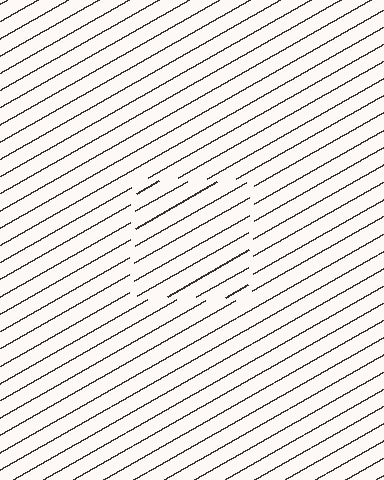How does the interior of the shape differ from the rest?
The interior of the shape contains the same grating, shifted by half a period — the contour is defined by the phase discontinuity where line-ends from the inner and outer gratings abut.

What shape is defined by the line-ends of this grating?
An illusory square. The interior of the shape contains the same grating, shifted by half a period — the contour is defined by the phase discontinuity where line-ends from the inner and outer gratings abut.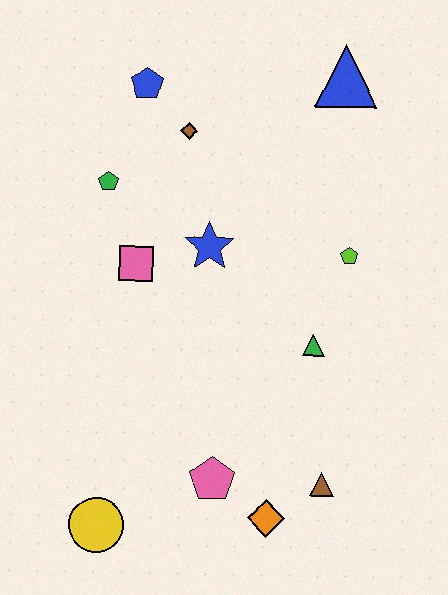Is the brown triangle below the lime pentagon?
Yes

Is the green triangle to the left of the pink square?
No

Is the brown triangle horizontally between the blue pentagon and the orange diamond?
No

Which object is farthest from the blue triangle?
The yellow circle is farthest from the blue triangle.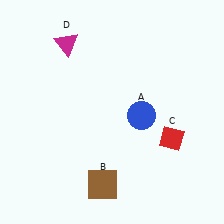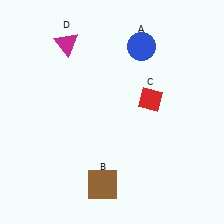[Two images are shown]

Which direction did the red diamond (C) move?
The red diamond (C) moved up.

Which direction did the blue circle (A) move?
The blue circle (A) moved up.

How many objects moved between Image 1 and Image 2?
2 objects moved between the two images.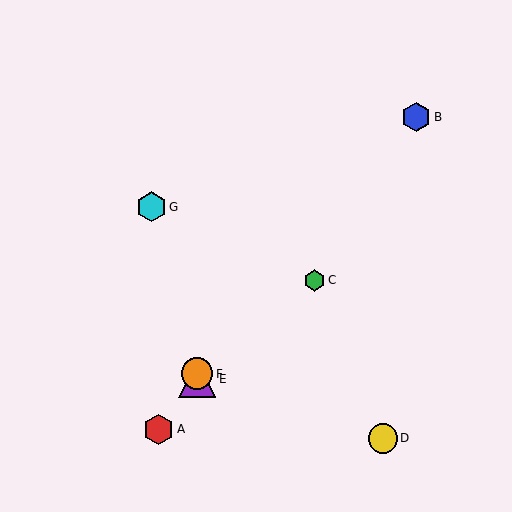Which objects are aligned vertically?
Objects E, F are aligned vertically.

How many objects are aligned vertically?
2 objects (E, F) are aligned vertically.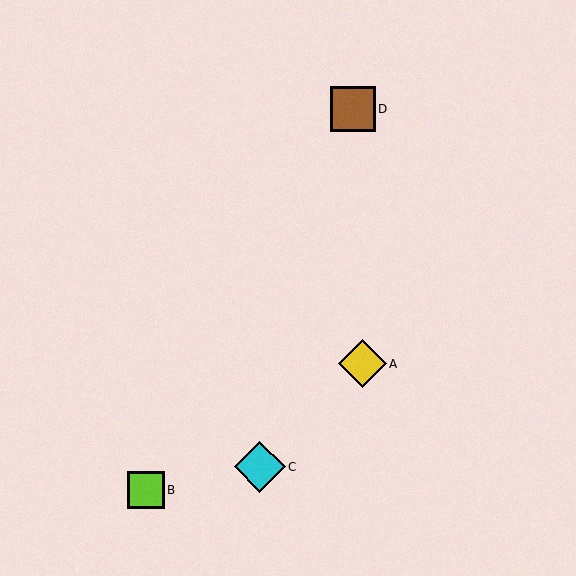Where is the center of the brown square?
The center of the brown square is at (353, 109).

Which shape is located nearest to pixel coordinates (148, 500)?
The lime square (labeled B) at (146, 490) is nearest to that location.